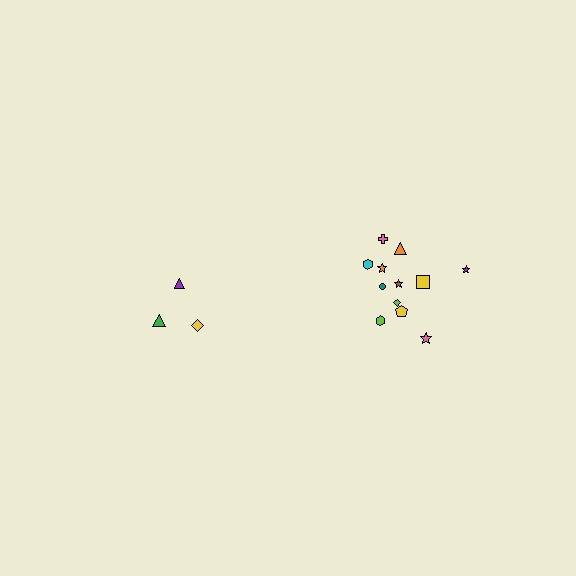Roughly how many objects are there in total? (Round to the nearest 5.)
Roughly 15 objects in total.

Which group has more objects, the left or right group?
The right group.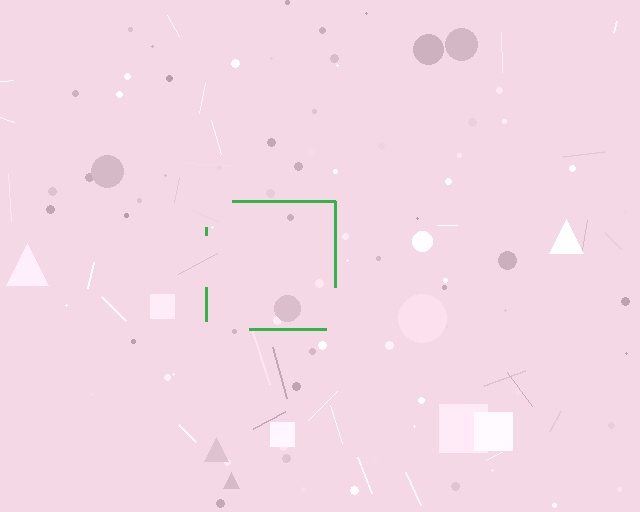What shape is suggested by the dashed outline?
The dashed outline suggests a square.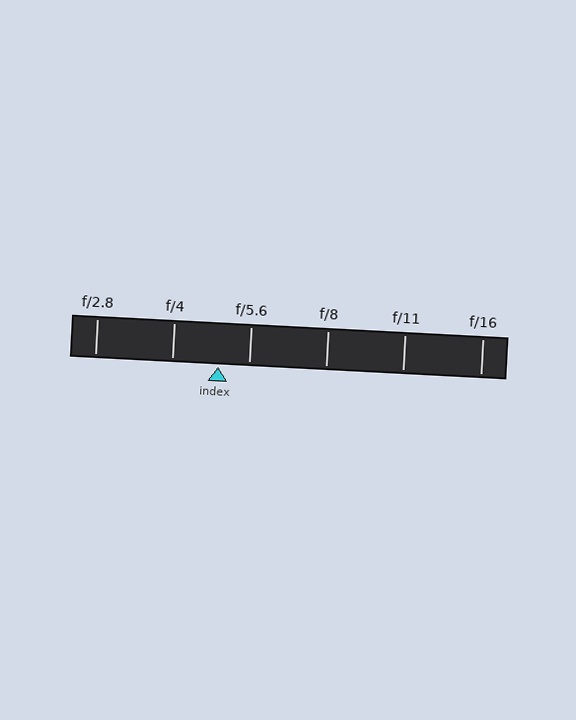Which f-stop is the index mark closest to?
The index mark is closest to f/5.6.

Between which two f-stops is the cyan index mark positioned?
The index mark is between f/4 and f/5.6.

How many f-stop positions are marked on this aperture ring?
There are 6 f-stop positions marked.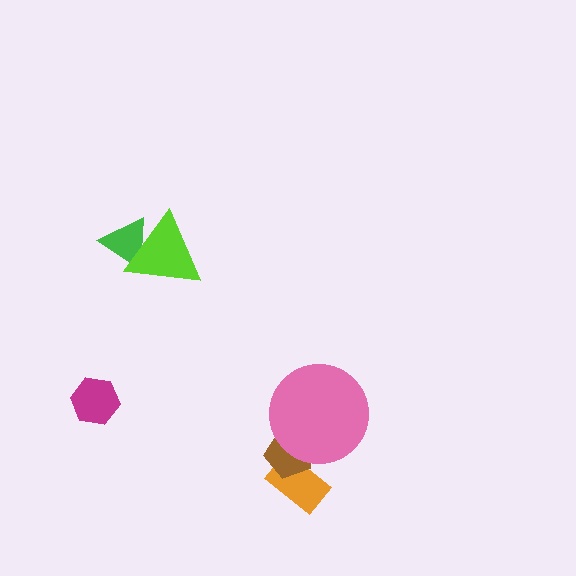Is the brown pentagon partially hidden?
Yes, it is partially covered by another shape.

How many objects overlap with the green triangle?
1 object overlaps with the green triangle.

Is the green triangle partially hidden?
Yes, it is partially covered by another shape.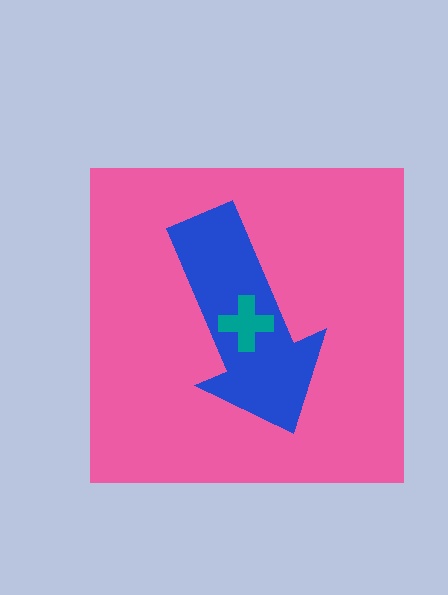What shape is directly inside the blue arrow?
The teal cross.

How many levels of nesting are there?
3.